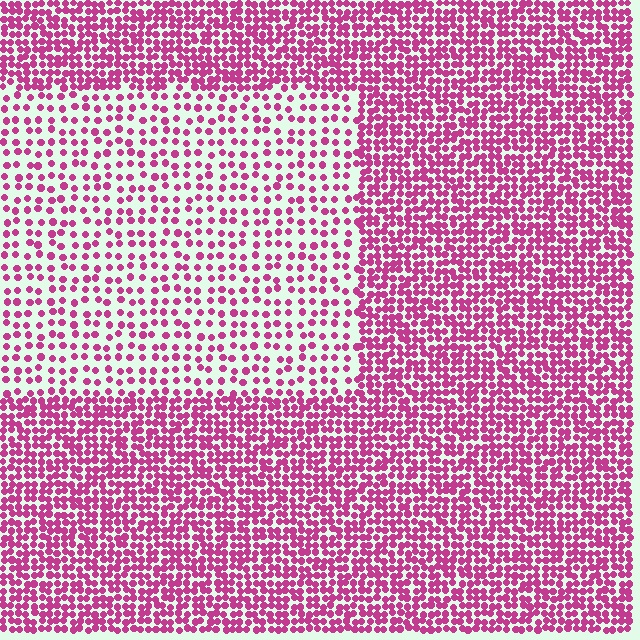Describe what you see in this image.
The image contains small magenta elements arranged at two different densities. A rectangle-shaped region is visible where the elements are less densely packed than the surrounding area.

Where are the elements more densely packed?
The elements are more densely packed outside the rectangle boundary.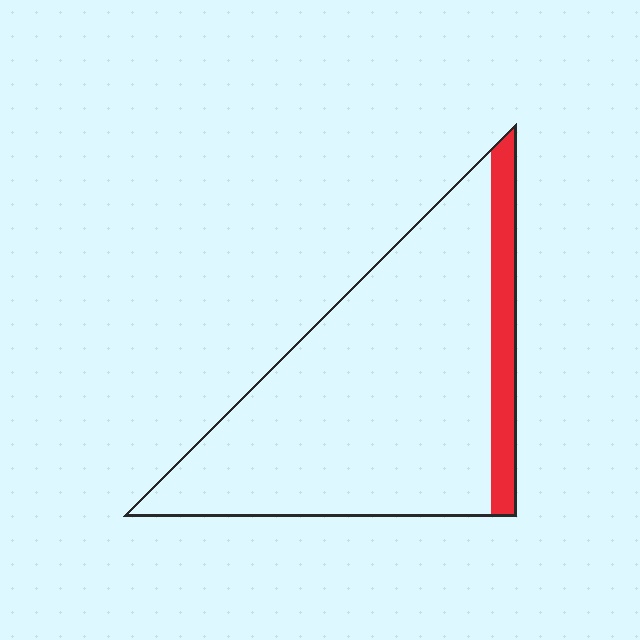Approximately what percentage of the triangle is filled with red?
Approximately 15%.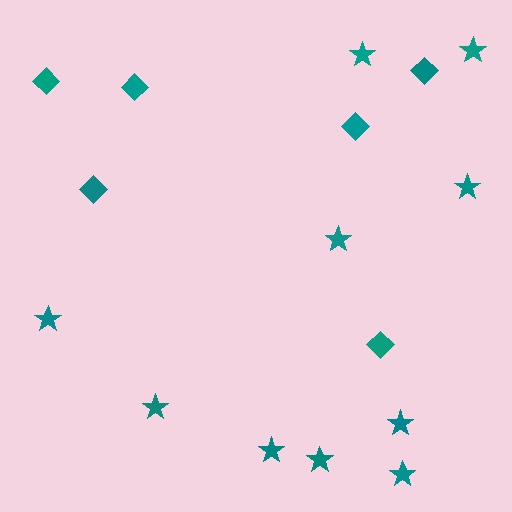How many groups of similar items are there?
There are 2 groups: one group of stars (10) and one group of diamonds (6).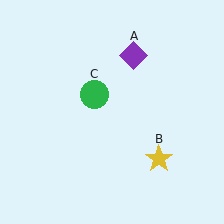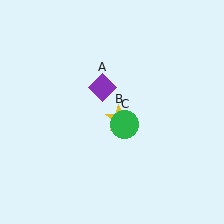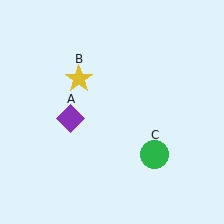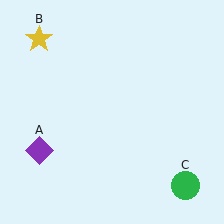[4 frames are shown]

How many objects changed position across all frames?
3 objects changed position: purple diamond (object A), yellow star (object B), green circle (object C).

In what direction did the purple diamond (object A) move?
The purple diamond (object A) moved down and to the left.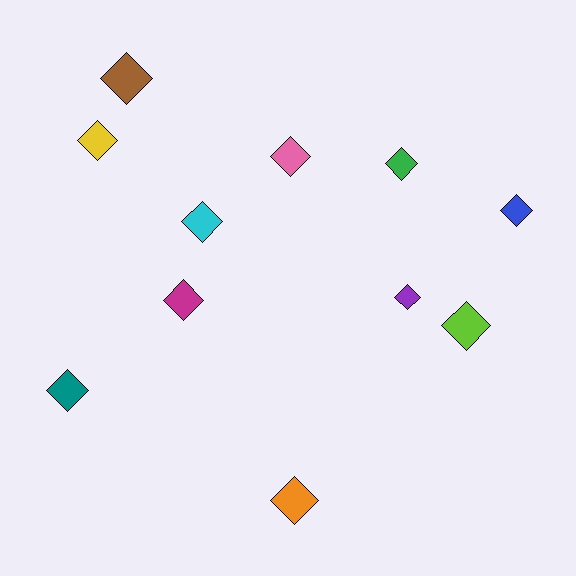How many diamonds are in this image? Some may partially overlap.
There are 11 diamonds.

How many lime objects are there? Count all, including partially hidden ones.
There is 1 lime object.